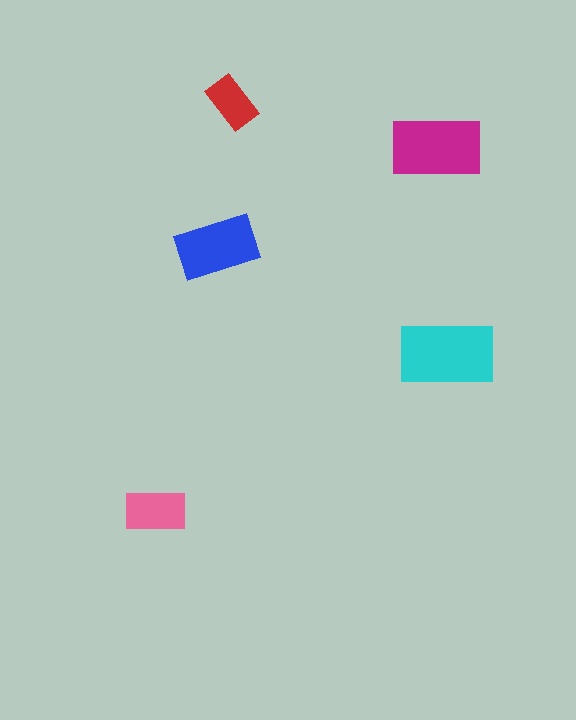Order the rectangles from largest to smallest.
the cyan one, the magenta one, the blue one, the pink one, the red one.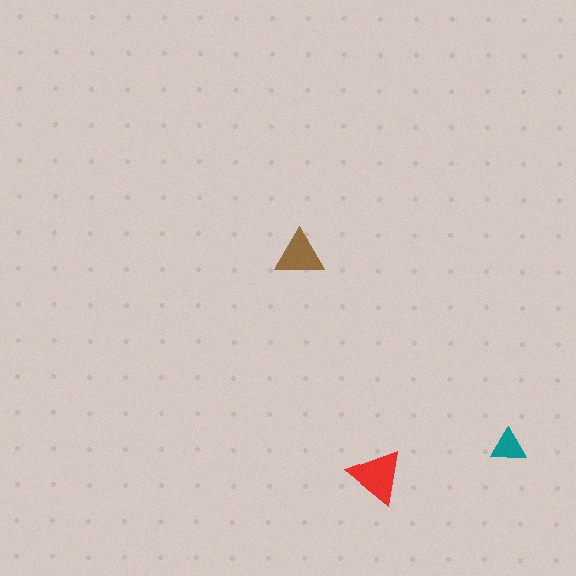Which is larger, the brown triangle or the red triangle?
The red one.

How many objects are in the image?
There are 3 objects in the image.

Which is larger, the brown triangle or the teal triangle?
The brown one.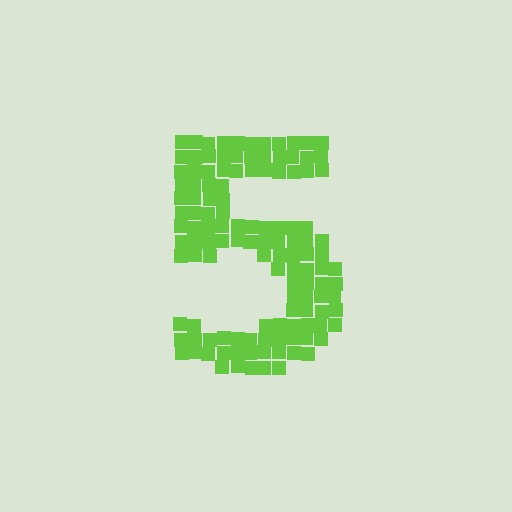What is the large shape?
The large shape is the digit 5.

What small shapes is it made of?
It is made of small squares.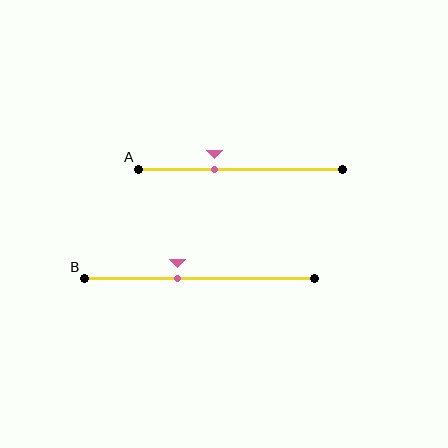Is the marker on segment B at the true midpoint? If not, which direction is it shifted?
No, the marker on segment B is shifted to the left by about 9% of the segment length.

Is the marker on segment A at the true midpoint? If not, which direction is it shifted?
No, the marker on segment A is shifted to the left by about 13% of the segment length.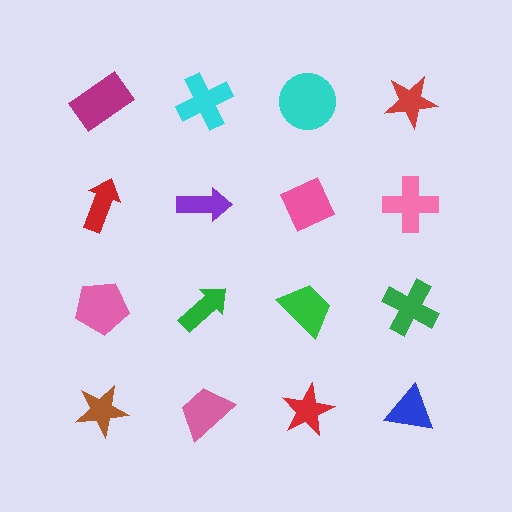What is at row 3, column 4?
A green cross.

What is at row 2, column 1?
A red arrow.